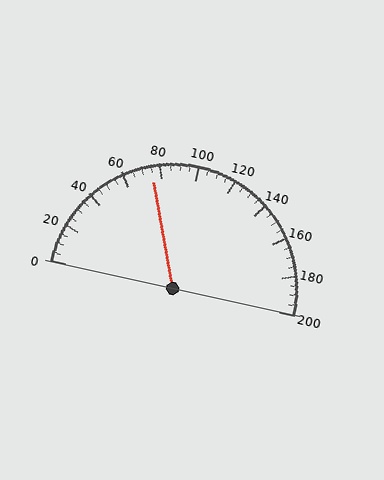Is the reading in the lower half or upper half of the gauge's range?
The reading is in the lower half of the range (0 to 200).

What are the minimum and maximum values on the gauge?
The gauge ranges from 0 to 200.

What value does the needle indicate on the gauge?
The needle indicates approximately 75.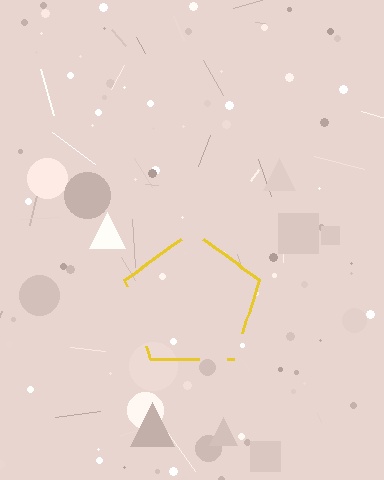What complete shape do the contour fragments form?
The contour fragments form a pentagon.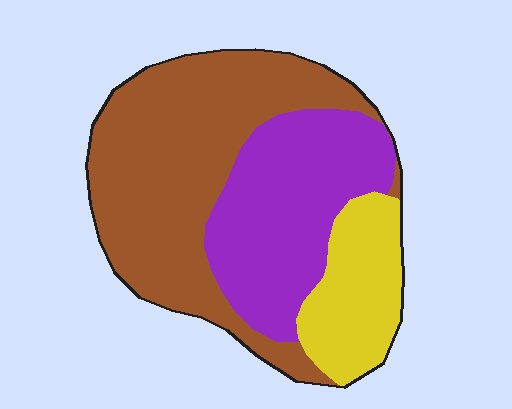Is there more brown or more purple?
Brown.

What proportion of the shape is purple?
Purple covers about 35% of the shape.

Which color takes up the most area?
Brown, at roughly 50%.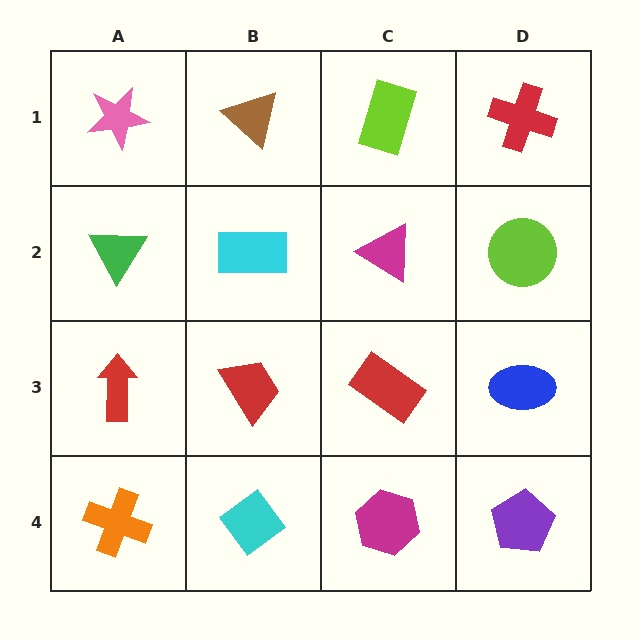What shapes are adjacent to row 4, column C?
A red rectangle (row 3, column C), a cyan diamond (row 4, column B), a purple pentagon (row 4, column D).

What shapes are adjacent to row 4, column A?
A red arrow (row 3, column A), a cyan diamond (row 4, column B).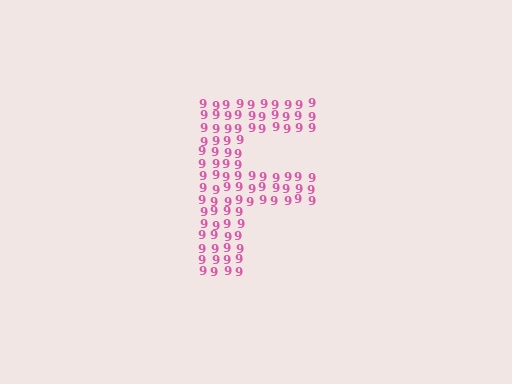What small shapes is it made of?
It is made of small digit 9's.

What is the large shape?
The large shape is the letter F.